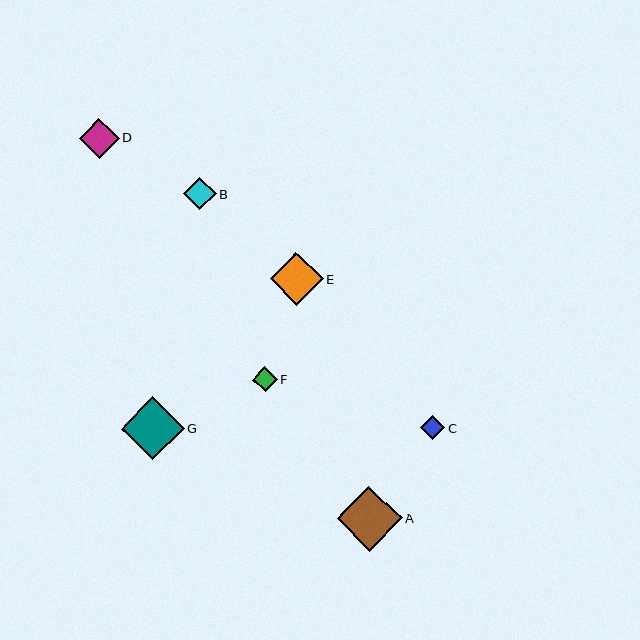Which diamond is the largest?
Diamond A is the largest with a size of approximately 65 pixels.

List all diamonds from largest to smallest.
From largest to smallest: A, G, E, D, B, F, C.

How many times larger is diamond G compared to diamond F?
Diamond G is approximately 2.5 times the size of diamond F.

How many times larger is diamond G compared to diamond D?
Diamond G is approximately 1.6 times the size of diamond D.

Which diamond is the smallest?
Diamond C is the smallest with a size of approximately 24 pixels.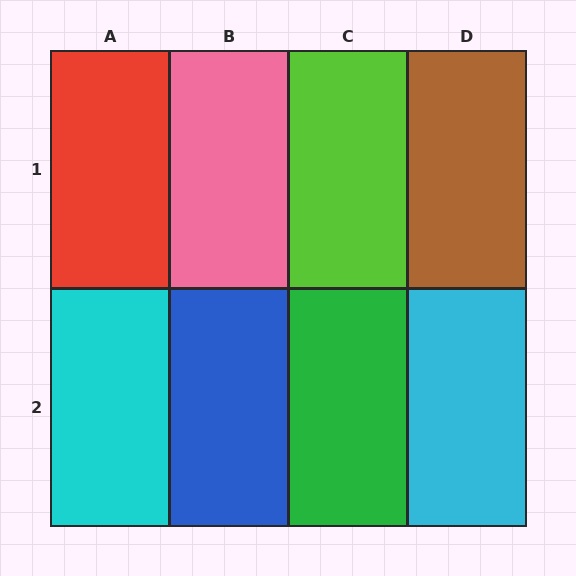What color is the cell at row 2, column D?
Cyan.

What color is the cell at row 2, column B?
Blue.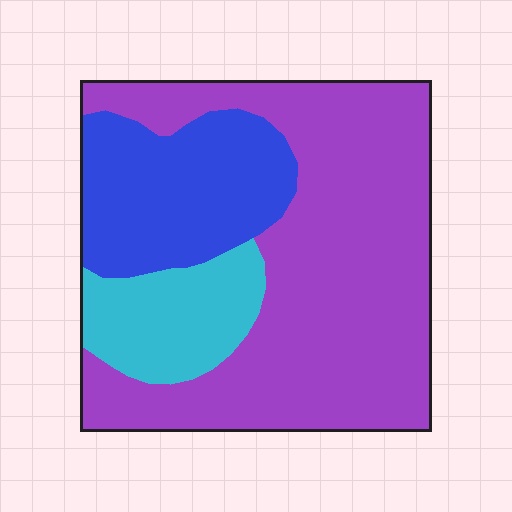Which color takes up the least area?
Cyan, at roughly 15%.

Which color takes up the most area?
Purple, at roughly 60%.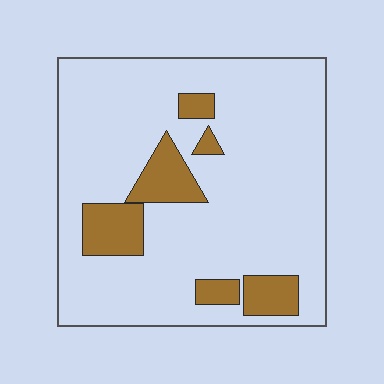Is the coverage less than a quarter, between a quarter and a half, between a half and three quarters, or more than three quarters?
Less than a quarter.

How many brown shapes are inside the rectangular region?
6.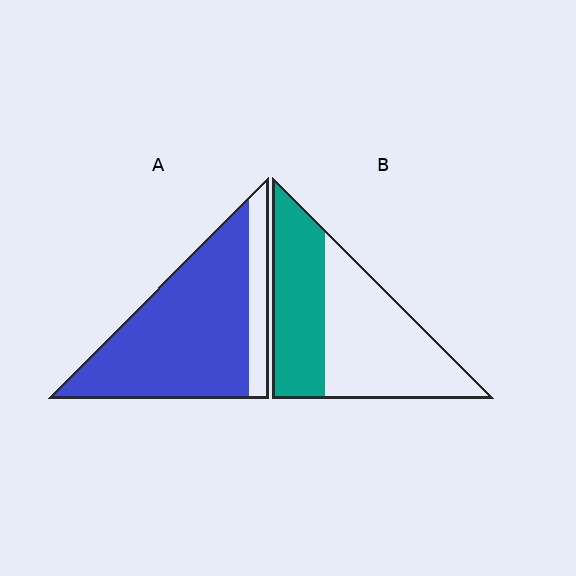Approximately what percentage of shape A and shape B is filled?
A is approximately 85% and B is approximately 40%.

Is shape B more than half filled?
No.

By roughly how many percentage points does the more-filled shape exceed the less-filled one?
By roughly 40 percentage points (A over B).